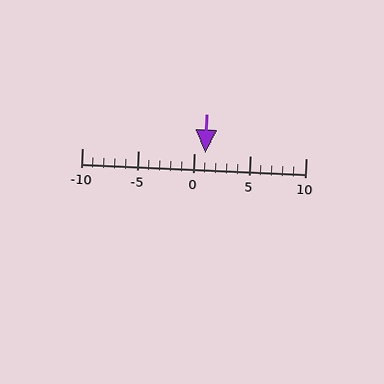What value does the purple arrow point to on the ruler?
The purple arrow points to approximately 1.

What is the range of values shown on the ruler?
The ruler shows values from -10 to 10.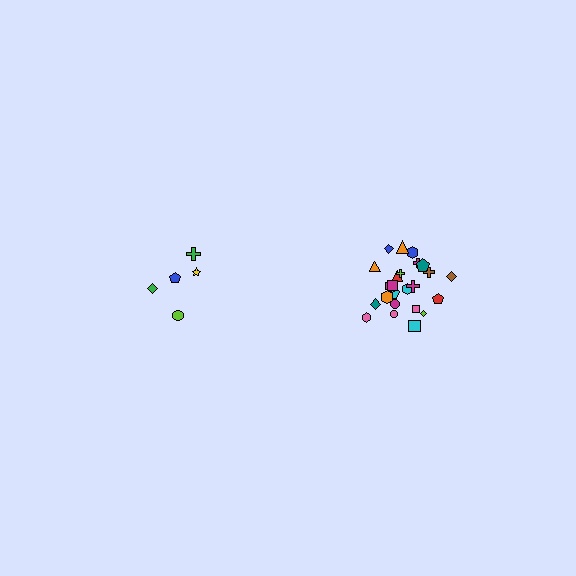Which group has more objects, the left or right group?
The right group.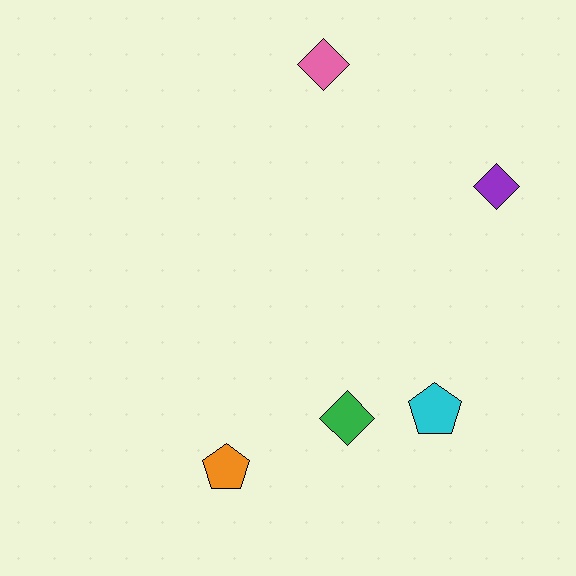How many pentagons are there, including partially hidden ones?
There are 2 pentagons.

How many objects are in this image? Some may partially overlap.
There are 5 objects.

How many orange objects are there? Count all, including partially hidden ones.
There is 1 orange object.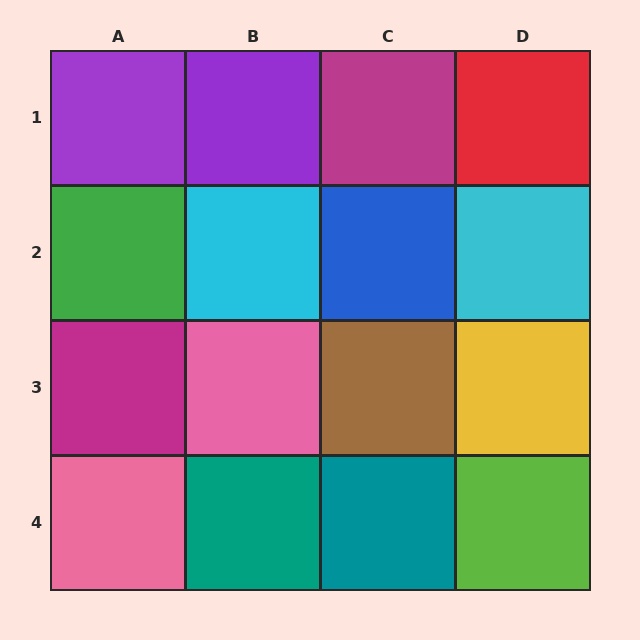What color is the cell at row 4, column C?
Teal.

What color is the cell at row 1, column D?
Red.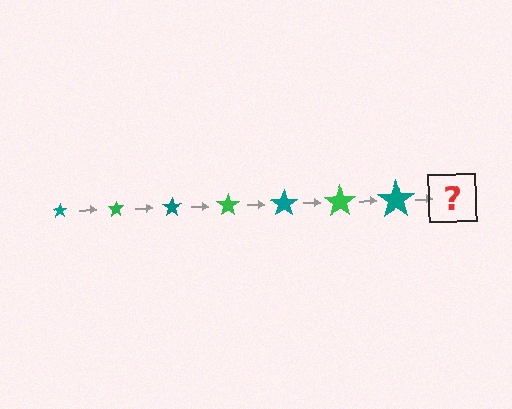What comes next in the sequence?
The next element should be a green star, larger than the previous one.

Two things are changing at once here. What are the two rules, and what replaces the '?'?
The two rules are that the star grows larger each step and the color cycles through teal and green. The '?' should be a green star, larger than the previous one.